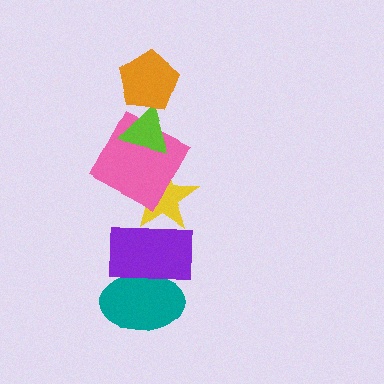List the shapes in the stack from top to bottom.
From top to bottom: the orange pentagon, the lime triangle, the pink square, the yellow star, the purple rectangle, the teal ellipse.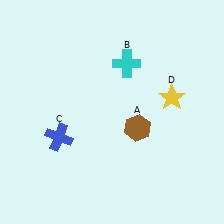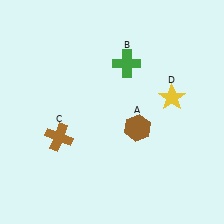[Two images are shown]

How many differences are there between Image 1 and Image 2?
There are 2 differences between the two images.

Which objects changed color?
B changed from cyan to green. C changed from blue to brown.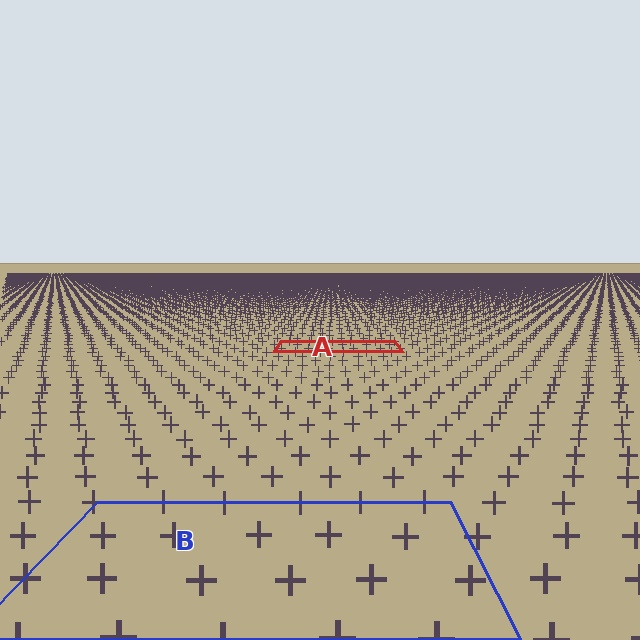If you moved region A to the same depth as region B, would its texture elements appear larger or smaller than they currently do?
They would appear larger. At a closer depth, the same texture elements are projected at a bigger on-screen size.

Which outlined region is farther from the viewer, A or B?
Region A is farther from the viewer — the texture elements inside it appear smaller and more densely packed.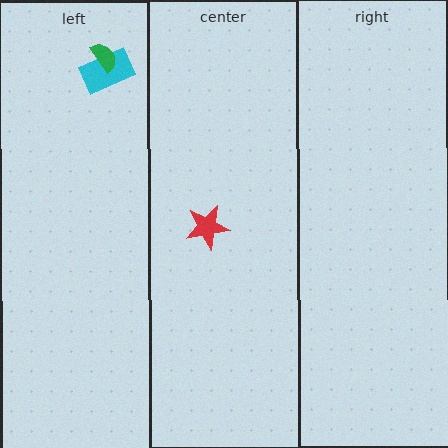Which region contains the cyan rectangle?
The left region.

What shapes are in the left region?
The cyan rectangle, the green semicircle.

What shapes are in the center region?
The red star.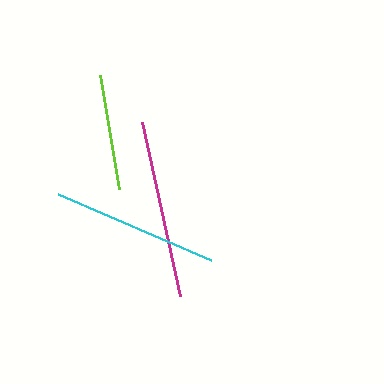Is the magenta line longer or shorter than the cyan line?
The magenta line is longer than the cyan line.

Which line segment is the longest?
The magenta line is the longest at approximately 177 pixels.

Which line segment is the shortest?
The lime line is the shortest at approximately 115 pixels.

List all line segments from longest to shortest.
From longest to shortest: magenta, cyan, lime.